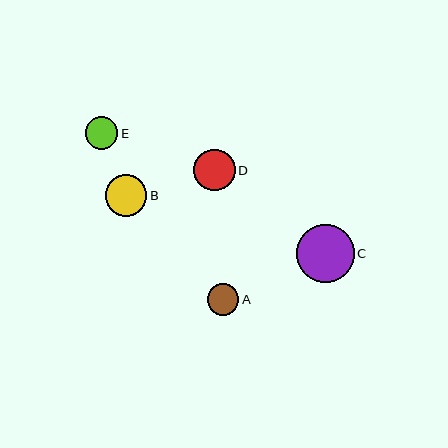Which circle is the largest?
Circle C is the largest with a size of approximately 58 pixels.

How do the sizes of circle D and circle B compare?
Circle D and circle B are approximately the same size.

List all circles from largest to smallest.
From largest to smallest: C, D, B, E, A.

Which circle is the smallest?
Circle A is the smallest with a size of approximately 31 pixels.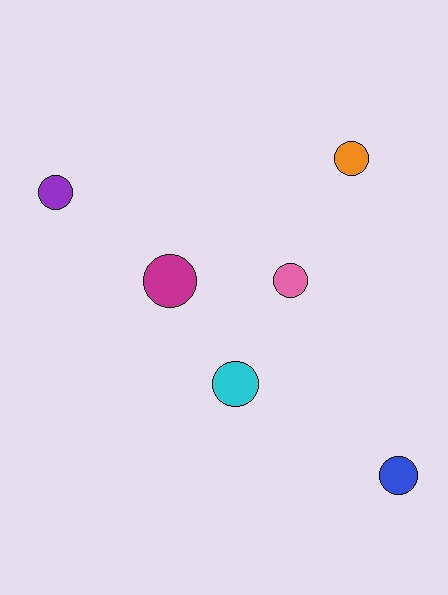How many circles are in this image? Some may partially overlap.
There are 6 circles.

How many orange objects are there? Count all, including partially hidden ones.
There is 1 orange object.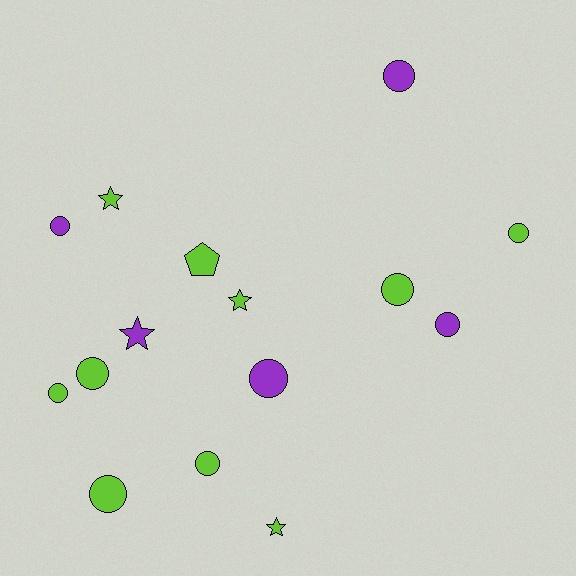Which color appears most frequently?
Lime, with 10 objects.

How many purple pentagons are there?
There are no purple pentagons.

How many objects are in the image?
There are 15 objects.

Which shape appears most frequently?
Circle, with 10 objects.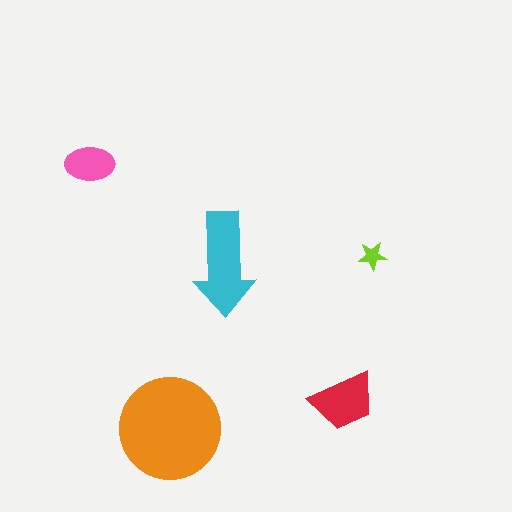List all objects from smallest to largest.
The lime star, the pink ellipse, the red trapezoid, the cyan arrow, the orange circle.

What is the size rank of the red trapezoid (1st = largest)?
3rd.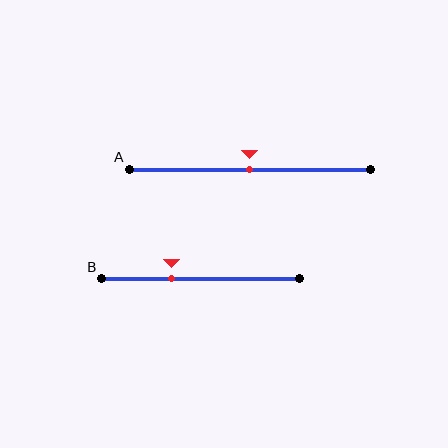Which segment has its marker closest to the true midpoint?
Segment A has its marker closest to the true midpoint.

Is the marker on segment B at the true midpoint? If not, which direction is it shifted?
No, the marker on segment B is shifted to the left by about 15% of the segment length.